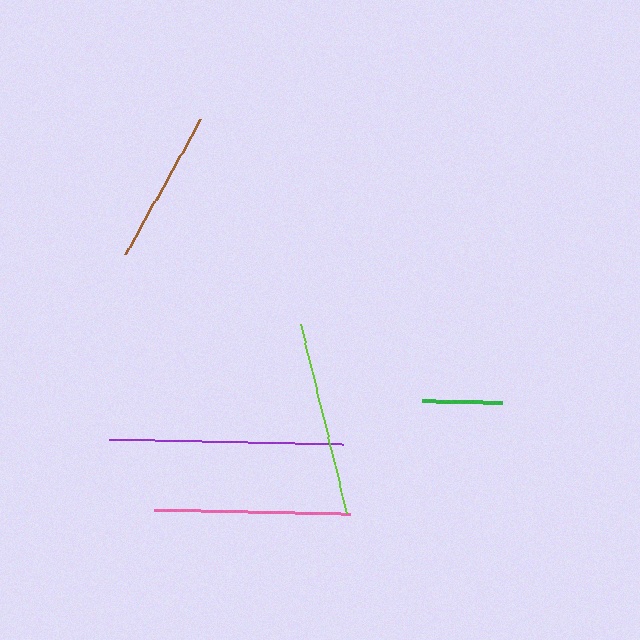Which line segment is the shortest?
The green line is the shortest at approximately 80 pixels.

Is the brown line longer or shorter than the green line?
The brown line is longer than the green line.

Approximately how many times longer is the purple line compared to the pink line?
The purple line is approximately 1.2 times the length of the pink line.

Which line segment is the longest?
The purple line is the longest at approximately 234 pixels.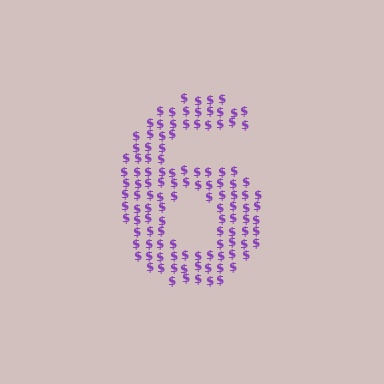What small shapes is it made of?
It is made of small dollar signs.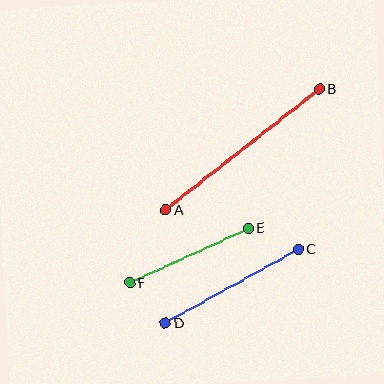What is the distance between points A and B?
The distance is approximately 195 pixels.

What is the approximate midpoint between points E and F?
The midpoint is at approximately (189, 256) pixels.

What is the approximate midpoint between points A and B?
The midpoint is at approximately (242, 150) pixels.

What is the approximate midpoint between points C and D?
The midpoint is at approximately (232, 286) pixels.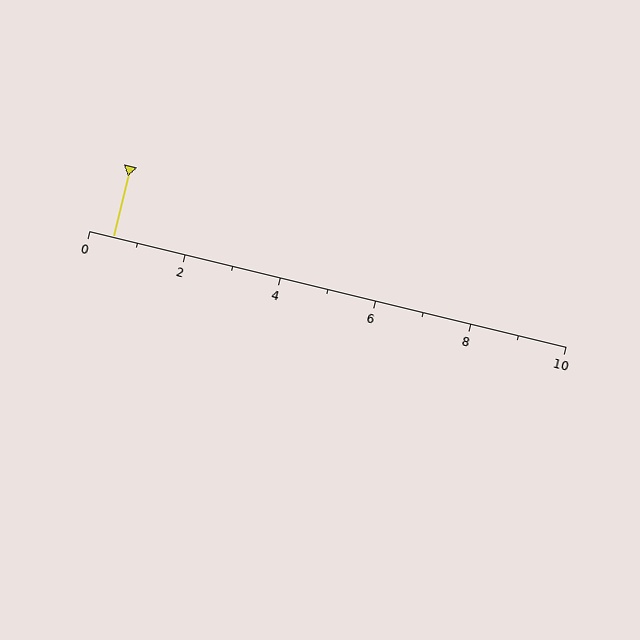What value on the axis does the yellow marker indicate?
The marker indicates approximately 0.5.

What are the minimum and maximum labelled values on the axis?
The axis runs from 0 to 10.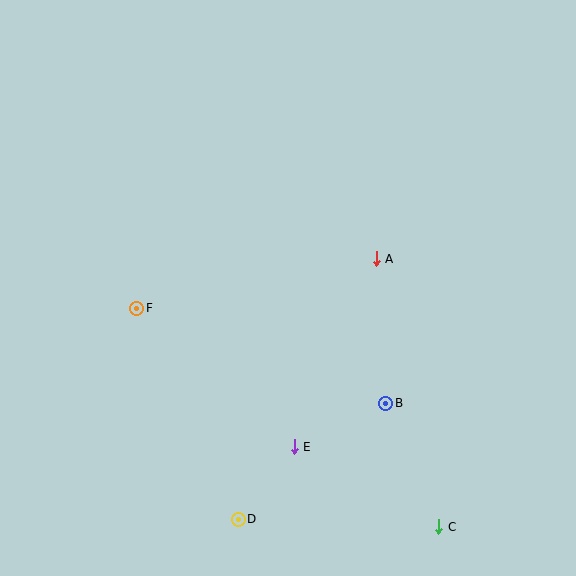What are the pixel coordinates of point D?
Point D is at (238, 519).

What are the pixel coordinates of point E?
Point E is at (294, 447).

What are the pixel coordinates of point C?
Point C is at (439, 527).